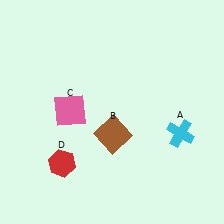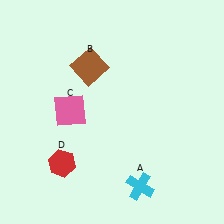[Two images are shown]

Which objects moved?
The objects that moved are: the cyan cross (A), the brown square (B).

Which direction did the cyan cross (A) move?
The cyan cross (A) moved down.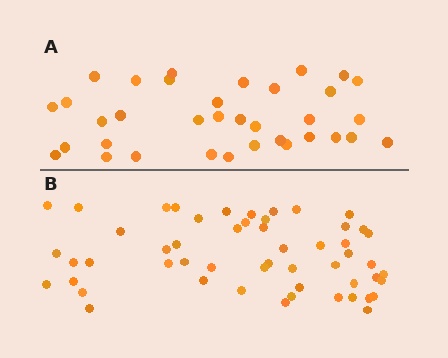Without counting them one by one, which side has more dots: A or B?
Region B (the bottom region) has more dots.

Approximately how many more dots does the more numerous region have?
Region B has approximately 20 more dots than region A.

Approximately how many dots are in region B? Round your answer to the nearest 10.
About 50 dots. (The exact count is 53, which rounds to 50.)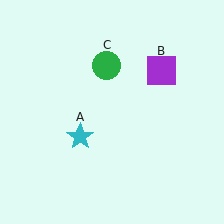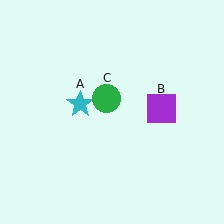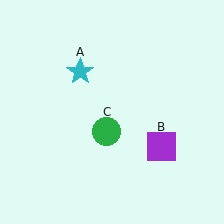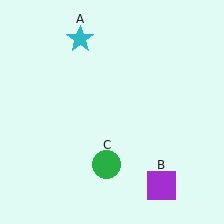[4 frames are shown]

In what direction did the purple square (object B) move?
The purple square (object B) moved down.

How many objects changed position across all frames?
3 objects changed position: cyan star (object A), purple square (object B), green circle (object C).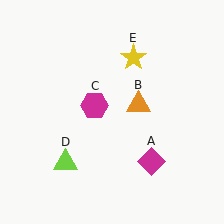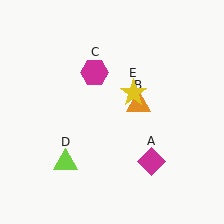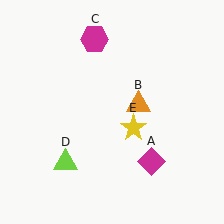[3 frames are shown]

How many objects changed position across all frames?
2 objects changed position: magenta hexagon (object C), yellow star (object E).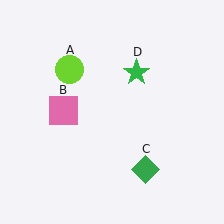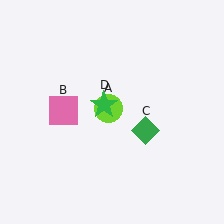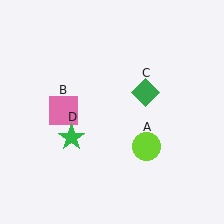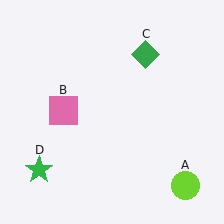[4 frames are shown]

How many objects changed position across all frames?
3 objects changed position: lime circle (object A), green diamond (object C), green star (object D).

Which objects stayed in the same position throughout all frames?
Pink square (object B) remained stationary.